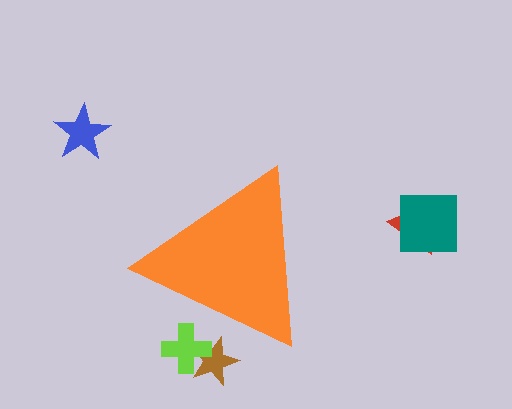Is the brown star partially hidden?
Yes, the brown star is partially hidden behind the orange triangle.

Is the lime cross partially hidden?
Yes, the lime cross is partially hidden behind the orange triangle.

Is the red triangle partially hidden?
No, the red triangle is fully visible.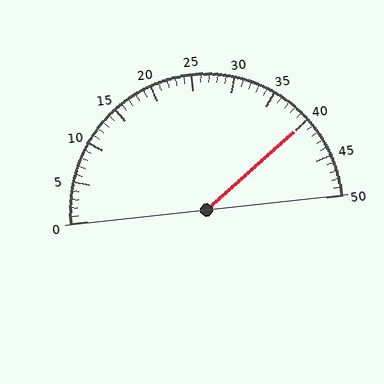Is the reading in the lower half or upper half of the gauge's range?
The reading is in the upper half of the range (0 to 50).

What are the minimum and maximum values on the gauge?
The gauge ranges from 0 to 50.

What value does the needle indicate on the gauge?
The needle indicates approximately 40.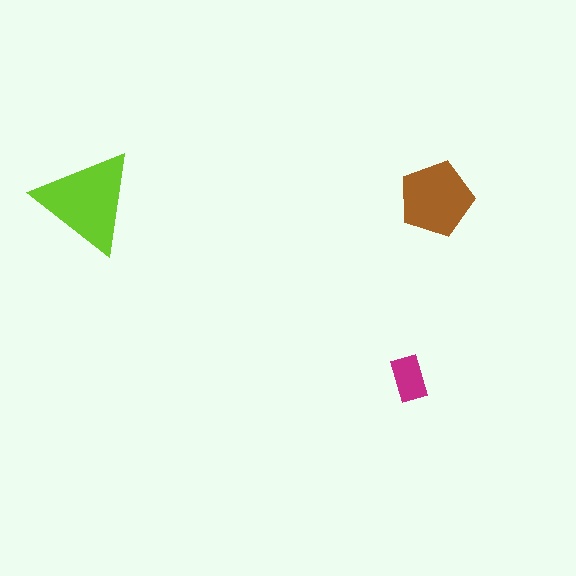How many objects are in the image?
There are 3 objects in the image.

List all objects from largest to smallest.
The lime triangle, the brown pentagon, the magenta rectangle.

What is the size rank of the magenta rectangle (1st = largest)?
3rd.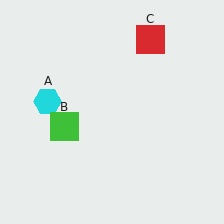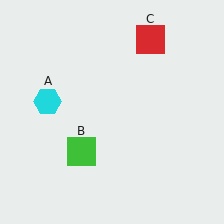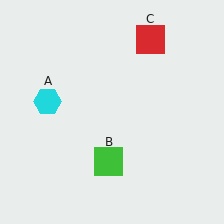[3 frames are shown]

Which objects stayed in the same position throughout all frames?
Cyan hexagon (object A) and red square (object C) remained stationary.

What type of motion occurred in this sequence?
The green square (object B) rotated counterclockwise around the center of the scene.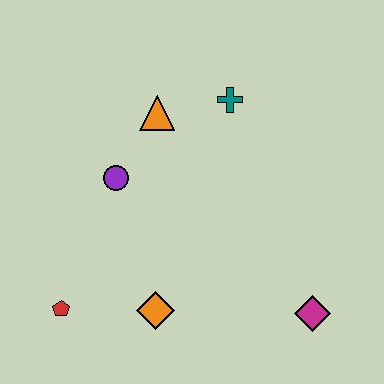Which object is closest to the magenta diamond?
The orange diamond is closest to the magenta diamond.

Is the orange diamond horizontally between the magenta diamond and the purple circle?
Yes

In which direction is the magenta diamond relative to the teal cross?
The magenta diamond is below the teal cross.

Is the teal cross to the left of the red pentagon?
No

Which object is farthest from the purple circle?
The magenta diamond is farthest from the purple circle.